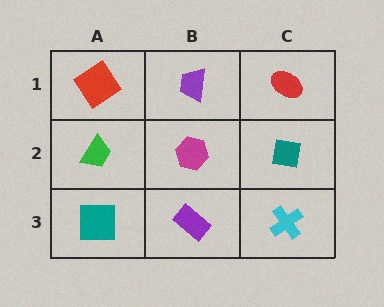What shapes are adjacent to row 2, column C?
A red ellipse (row 1, column C), a cyan cross (row 3, column C), a magenta hexagon (row 2, column B).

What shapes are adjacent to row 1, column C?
A teal square (row 2, column C), a purple trapezoid (row 1, column B).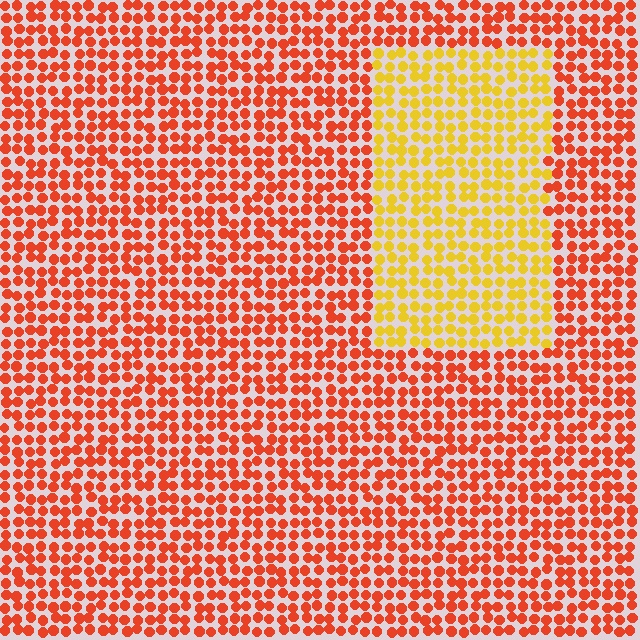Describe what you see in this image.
The image is filled with small red elements in a uniform arrangement. A rectangle-shaped region is visible where the elements are tinted to a slightly different hue, forming a subtle color boundary.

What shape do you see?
I see a rectangle.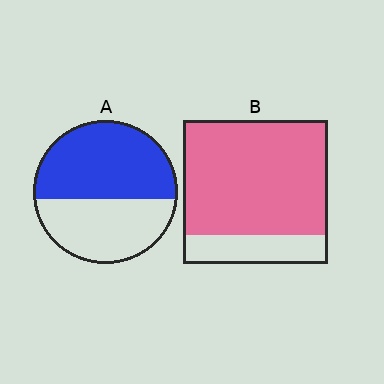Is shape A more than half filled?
Yes.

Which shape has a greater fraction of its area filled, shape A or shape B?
Shape B.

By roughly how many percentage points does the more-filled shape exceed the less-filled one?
By roughly 25 percentage points (B over A).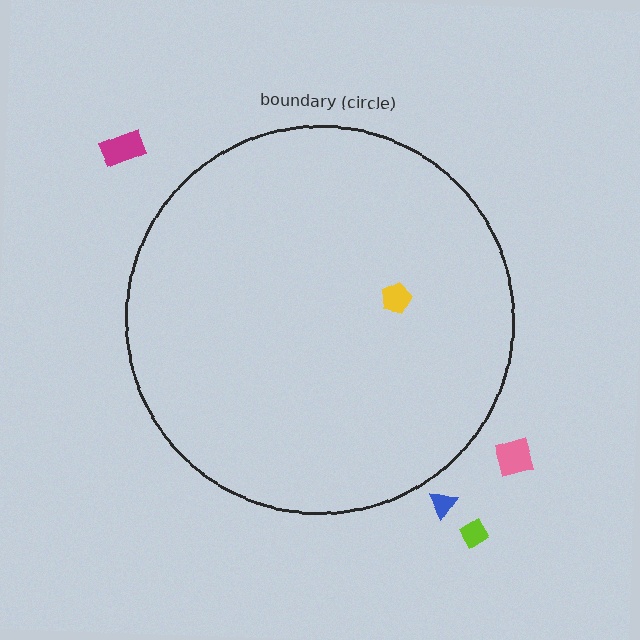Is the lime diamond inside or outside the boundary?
Outside.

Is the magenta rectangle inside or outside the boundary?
Outside.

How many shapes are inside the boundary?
1 inside, 4 outside.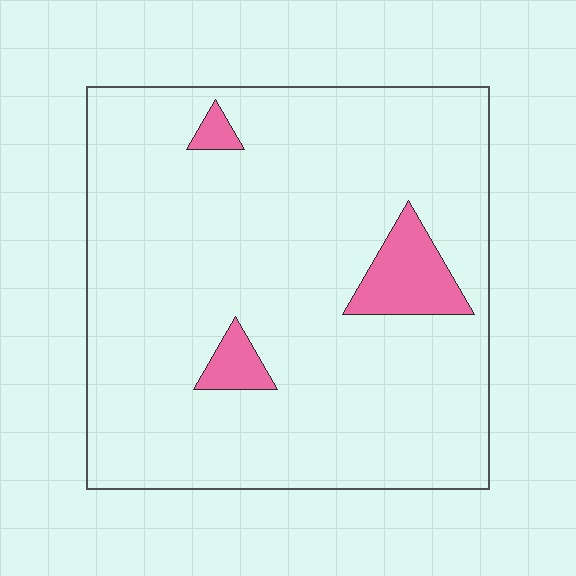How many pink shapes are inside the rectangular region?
3.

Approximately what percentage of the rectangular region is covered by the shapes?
Approximately 10%.